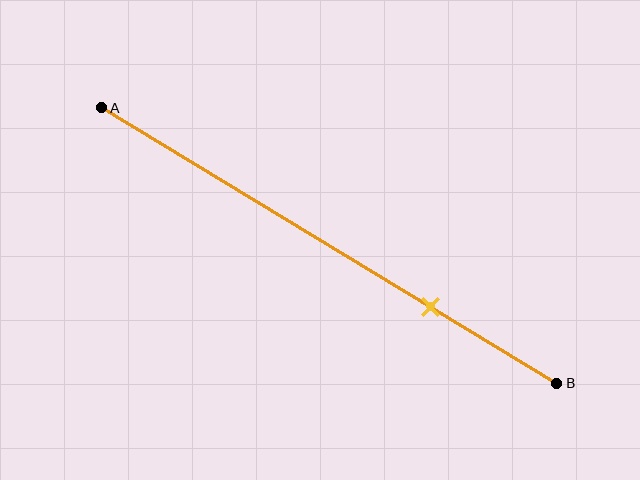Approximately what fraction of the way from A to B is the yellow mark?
The yellow mark is approximately 70% of the way from A to B.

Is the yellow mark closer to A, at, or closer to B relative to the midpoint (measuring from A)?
The yellow mark is closer to point B than the midpoint of segment AB.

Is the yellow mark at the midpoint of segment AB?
No, the mark is at about 70% from A, not at the 50% midpoint.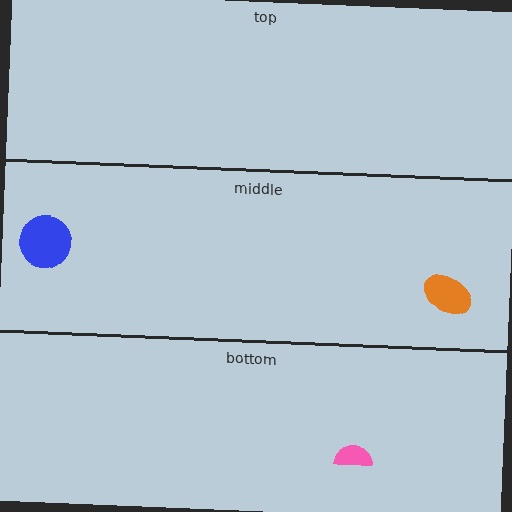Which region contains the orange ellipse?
The middle region.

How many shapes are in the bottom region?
1.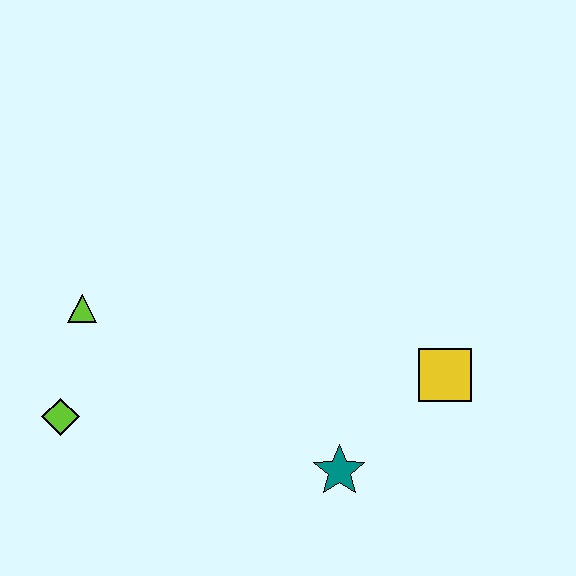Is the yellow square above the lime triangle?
No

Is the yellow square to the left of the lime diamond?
No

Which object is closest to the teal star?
The yellow square is closest to the teal star.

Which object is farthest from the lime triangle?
The yellow square is farthest from the lime triangle.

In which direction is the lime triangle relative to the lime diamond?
The lime triangle is above the lime diamond.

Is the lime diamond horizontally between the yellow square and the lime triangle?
No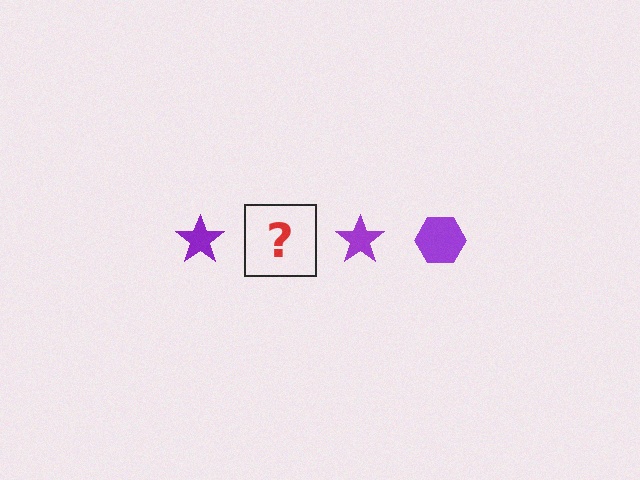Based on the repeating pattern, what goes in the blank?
The blank should be a purple hexagon.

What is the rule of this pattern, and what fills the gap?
The rule is that the pattern cycles through star, hexagon shapes in purple. The gap should be filled with a purple hexagon.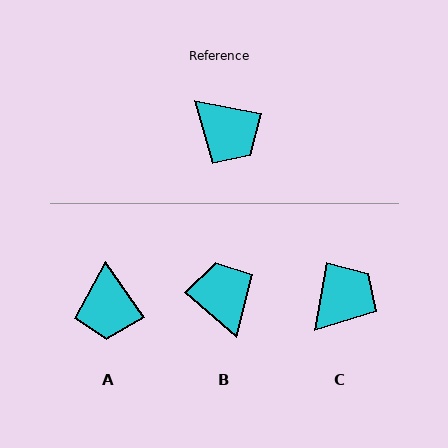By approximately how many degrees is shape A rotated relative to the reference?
Approximately 45 degrees clockwise.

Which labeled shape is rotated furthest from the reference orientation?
B, about 149 degrees away.